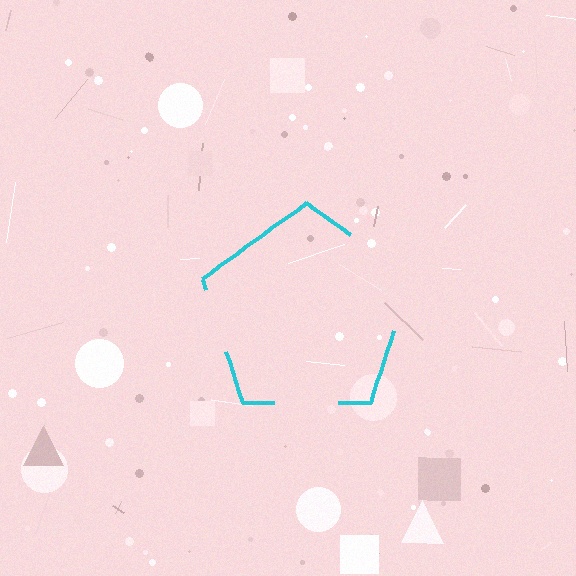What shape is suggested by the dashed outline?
The dashed outline suggests a pentagon.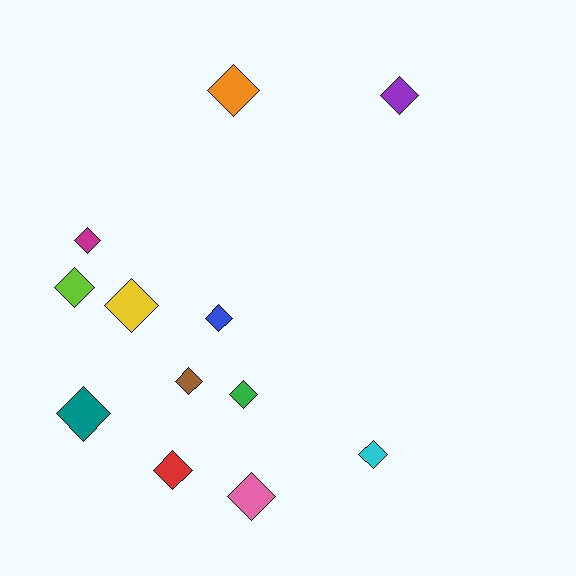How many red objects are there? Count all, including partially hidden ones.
There is 1 red object.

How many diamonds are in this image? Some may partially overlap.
There are 12 diamonds.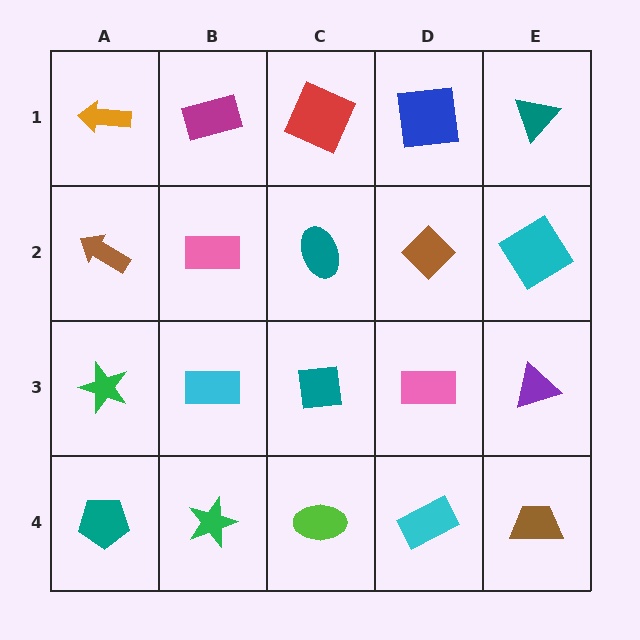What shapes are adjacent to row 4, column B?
A cyan rectangle (row 3, column B), a teal pentagon (row 4, column A), a lime ellipse (row 4, column C).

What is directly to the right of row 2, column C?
A brown diamond.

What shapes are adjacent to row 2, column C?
A red square (row 1, column C), a teal square (row 3, column C), a pink rectangle (row 2, column B), a brown diamond (row 2, column D).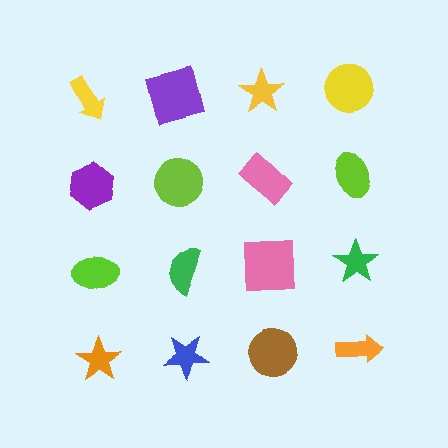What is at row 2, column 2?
A lime circle.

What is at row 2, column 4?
A lime ellipse.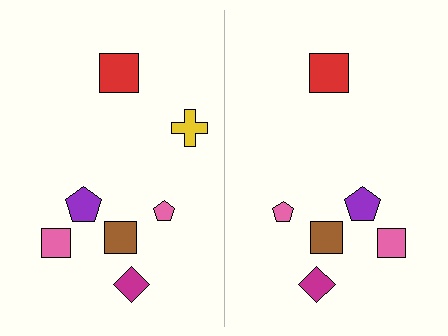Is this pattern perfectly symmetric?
No, the pattern is not perfectly symmetric. A yellow cross is missing from the right side.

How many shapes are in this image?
There are 13 shapes in this image.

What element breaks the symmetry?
A yellow cross is missing from the right side.